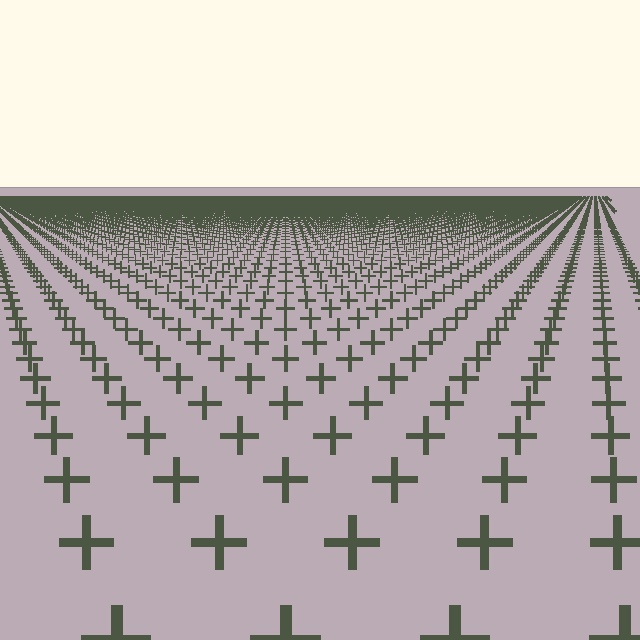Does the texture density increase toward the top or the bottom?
Density increases toward the top.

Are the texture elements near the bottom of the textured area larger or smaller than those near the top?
Larger. Near the bottom, elements are closer to the viewer and appear at a bigger on-screen size.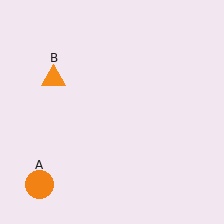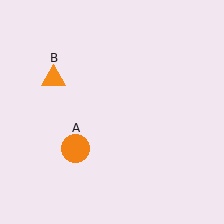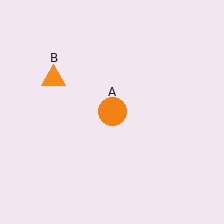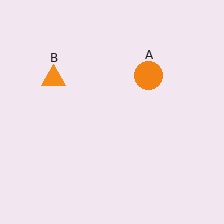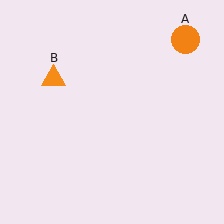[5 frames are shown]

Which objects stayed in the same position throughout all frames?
Orange triangle (object B) remained stationary.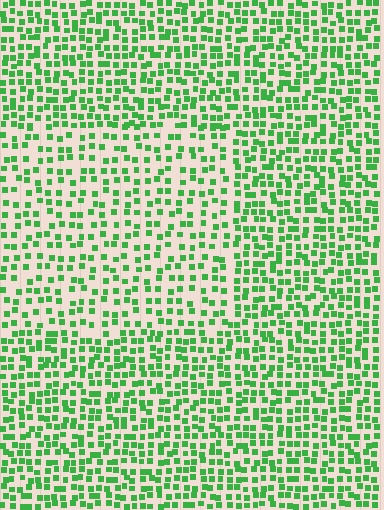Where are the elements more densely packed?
The elements are more densely packed outside the rectangle boundary.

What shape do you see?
I see a rectangle.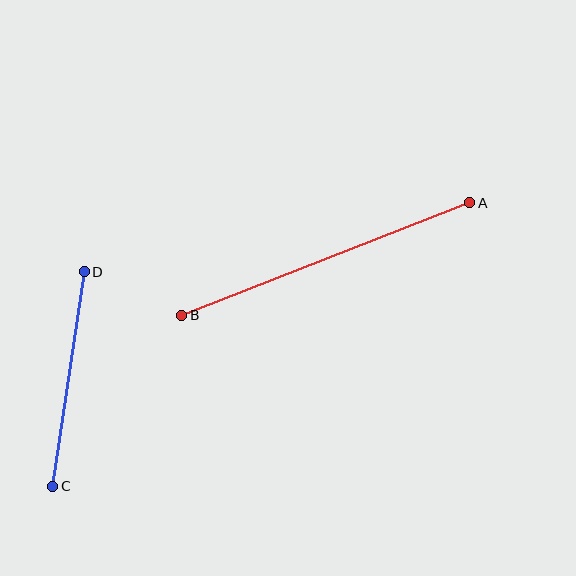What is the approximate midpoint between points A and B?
The midpoint is at approximately (326, 259) pixels.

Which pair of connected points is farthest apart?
Points A and B are farthest apart.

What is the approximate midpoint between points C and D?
The midpoint is at approximately (68, 379) pixels.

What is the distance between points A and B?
The distance is approximately 309 pixels.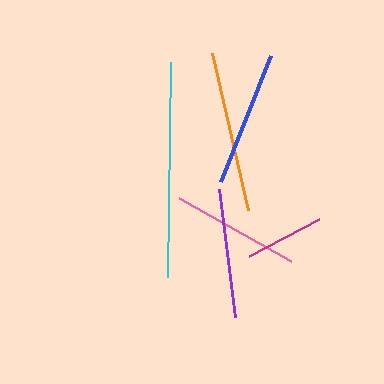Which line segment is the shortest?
The magenta line is the shortest at approximately 79 pixels.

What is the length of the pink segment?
The pink segment is approximately 129 pixels long.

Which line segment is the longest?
The cyan line is the longest at approximately 214 pixels.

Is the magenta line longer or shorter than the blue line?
The blue line is longer than the magenta line.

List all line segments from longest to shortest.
From longest to shortest: cyan, orange, blue, purple, pink, magenta.